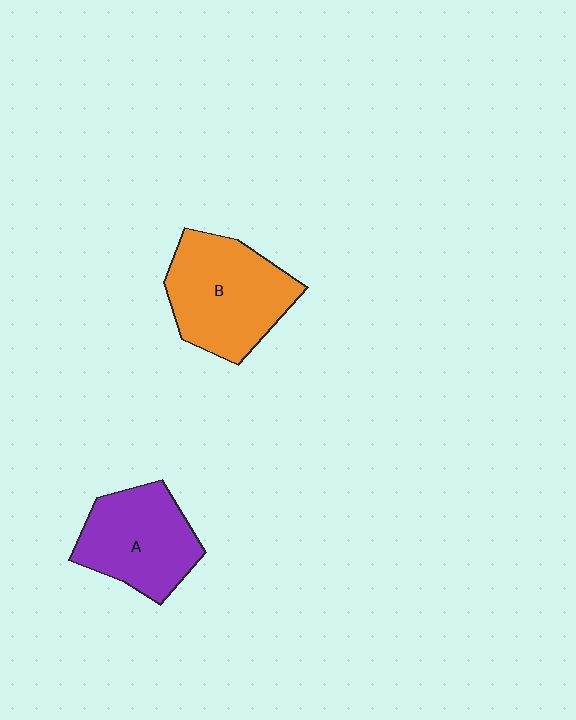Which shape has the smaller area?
Shape A (purple).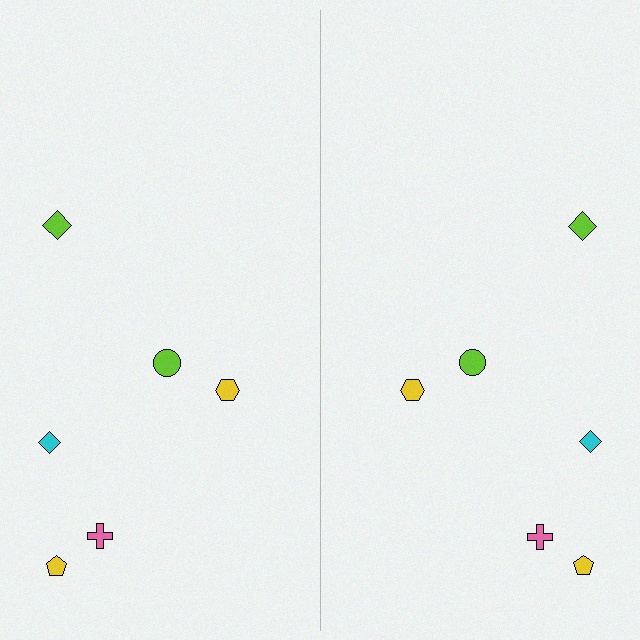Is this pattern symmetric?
Yes, this pattern has bilateral (reflection) symmetry.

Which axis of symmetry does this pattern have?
The pattern has a vertical axis of symmetry running through the center of the image.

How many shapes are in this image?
There are 12 shapes in this image.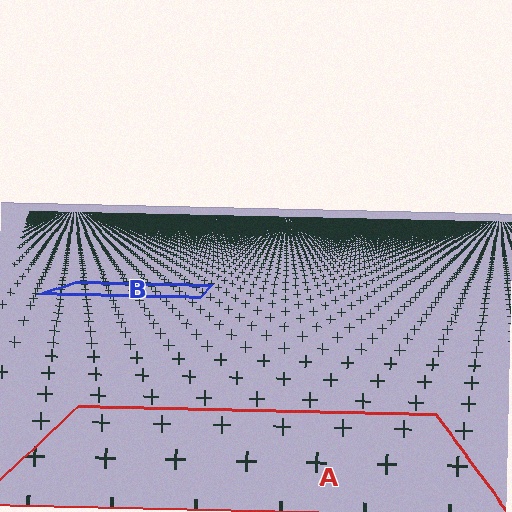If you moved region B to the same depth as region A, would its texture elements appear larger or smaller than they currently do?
They would appear larger. At a closer depth, the same texture elements are projected at a bigger on-screen size.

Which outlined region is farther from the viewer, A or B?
Region B is farther from the viewer — the texture elements inside it appear smaller and more densely packed.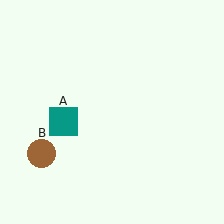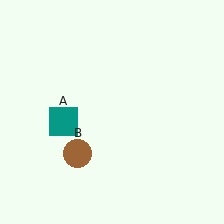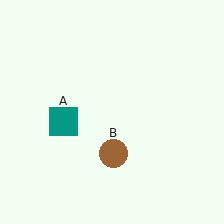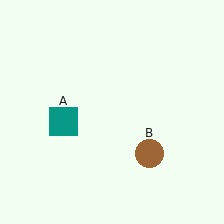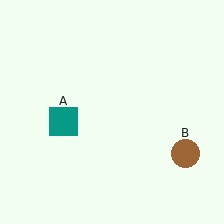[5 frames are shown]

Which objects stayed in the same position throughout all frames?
Teal square (object A) remained stationary.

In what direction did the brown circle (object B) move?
The brown circle (object B) moved right.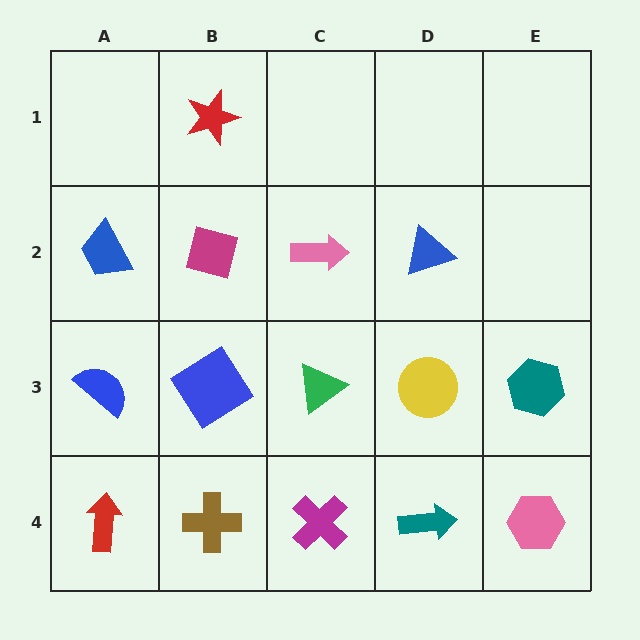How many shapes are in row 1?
1 shape.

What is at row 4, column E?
A pink hexagon.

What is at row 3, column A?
A blue semicircle.